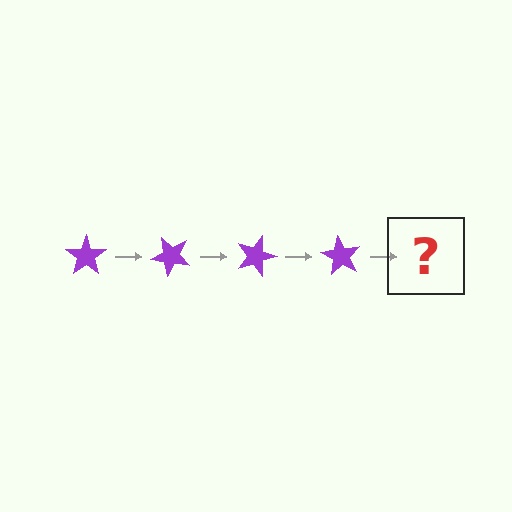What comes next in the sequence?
The next element should be a purple star rotated 180 degrees.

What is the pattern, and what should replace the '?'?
The pattern is that the star rotates 45 degrees each step. The '?' should be a purple star rotated 180 degrees.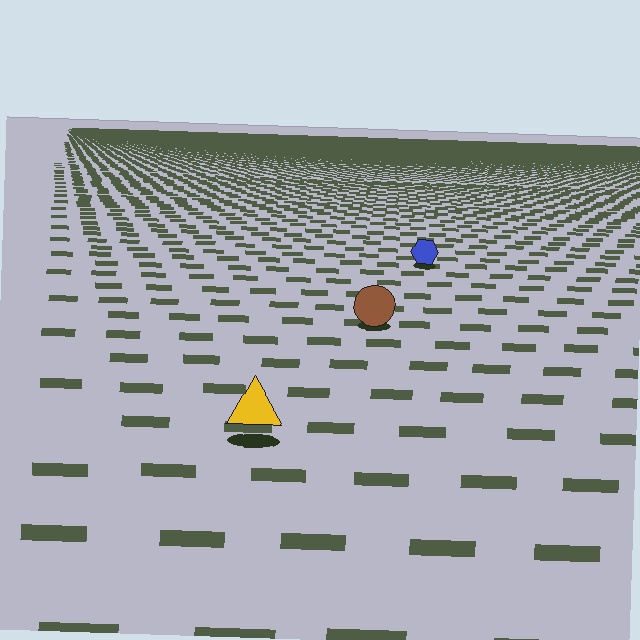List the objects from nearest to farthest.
From nearest to farthest: the yellow triangle, the brown circle, the blue hexagon.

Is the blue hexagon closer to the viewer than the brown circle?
No. The brown circle is closer — you can tell from the texture gradient: the ground texture is coarser near it.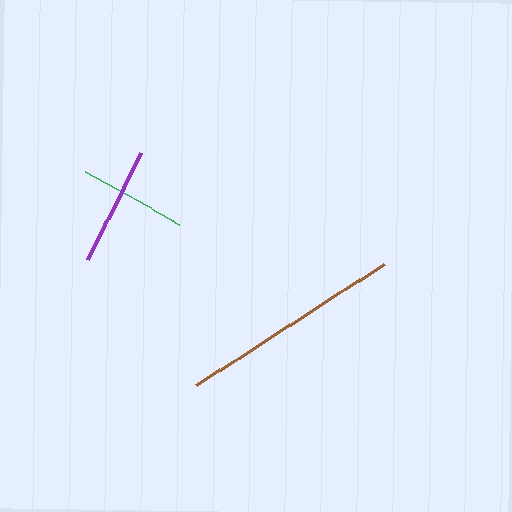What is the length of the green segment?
The green segment is approximately 109 pixels long.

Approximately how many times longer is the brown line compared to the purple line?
The brown line is approximately 1.9 times the length of the purple line.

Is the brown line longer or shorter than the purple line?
The brown line is longer than the purple line.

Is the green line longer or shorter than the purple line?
The purple line is longer than the green line.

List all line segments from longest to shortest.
From longest to shortest: brown, purple, green.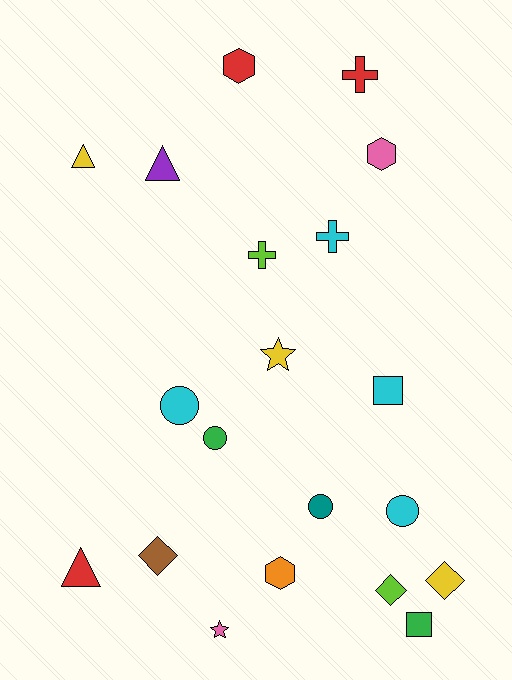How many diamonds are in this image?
There are 3 diamonds.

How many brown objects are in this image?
There is 1 brown object.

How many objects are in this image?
There are 20 objects.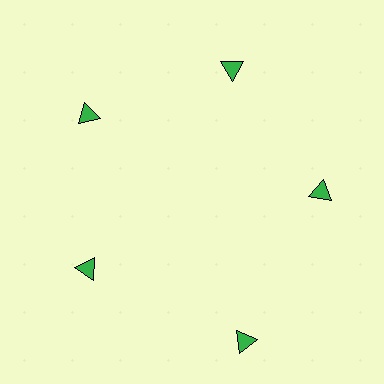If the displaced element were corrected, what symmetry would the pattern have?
It would have 5-fold rotational symmetry — the pattern would map onto itself every 72 degrees.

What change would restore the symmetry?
The symmetry would be restored by moving it inward, back onto the ring so that all 5 triangles sit at equal angles and equal distance from the center.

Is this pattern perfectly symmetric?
No. The 5 green triangles are arranged in a ring, but one element near the 5 o'clock position is pushed outward from the center, breaking the 5-fold rotational symmetry.